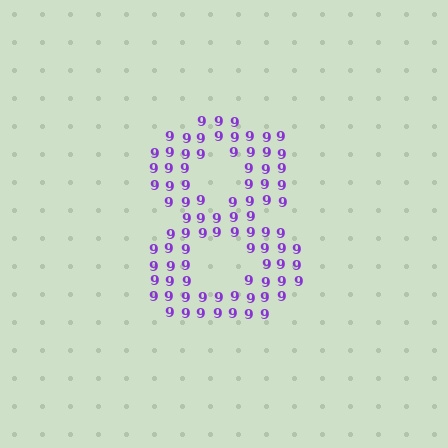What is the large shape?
The large shape is the digit 8.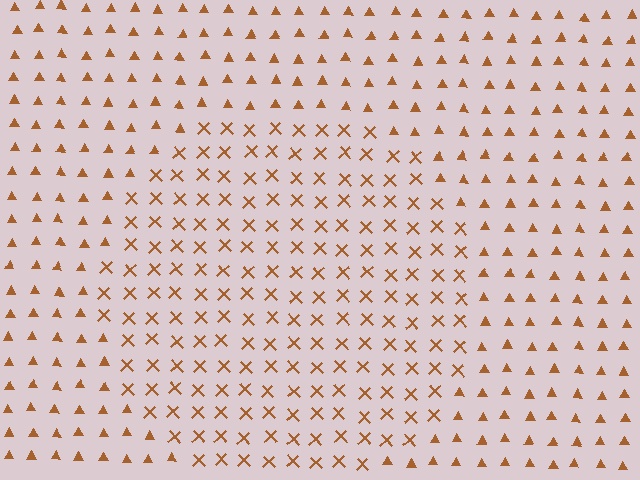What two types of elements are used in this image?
The image uses X marks inside the circle region and triangles outside it.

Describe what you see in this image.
The image is filled with small brown elements arranged in a uniform grid. A circle-shaped region contains X marks, while the surrounding area contains triangles. The boundary is defined purely by the change in element shape.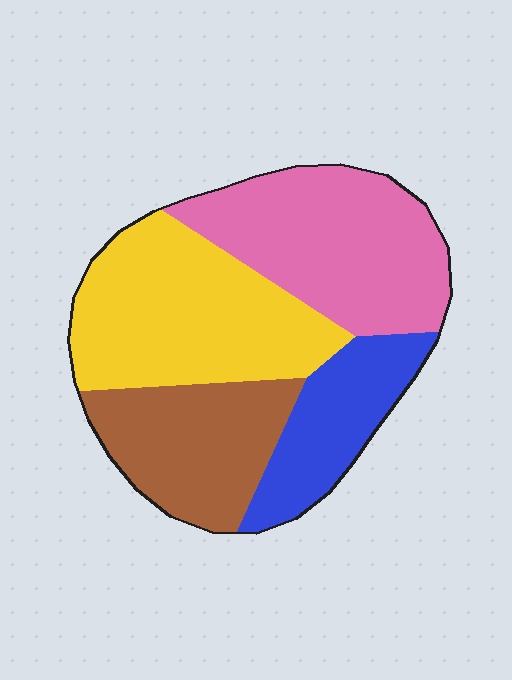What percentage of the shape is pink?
Pink covers around 30% of the shape.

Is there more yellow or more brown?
Yellow.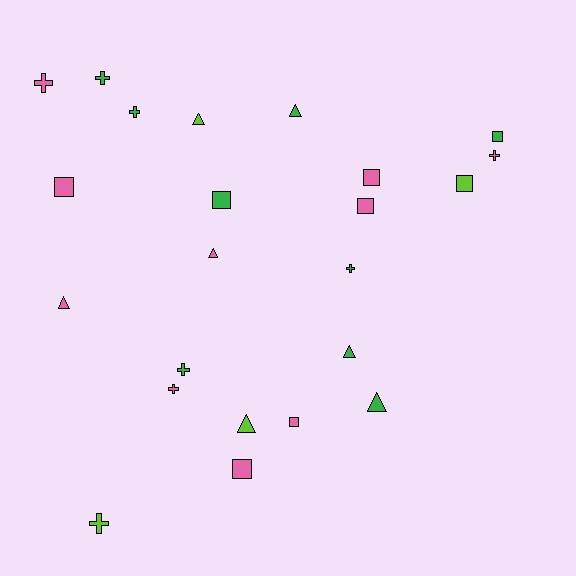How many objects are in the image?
There are 23 objects.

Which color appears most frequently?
Pink, with 10 objects.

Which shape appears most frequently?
Cross, with 8 objects.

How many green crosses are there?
There are 4 green crosses.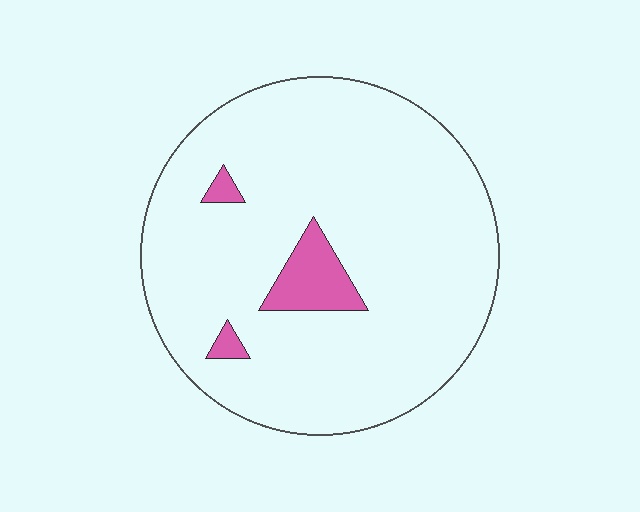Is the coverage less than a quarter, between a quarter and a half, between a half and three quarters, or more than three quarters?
Less than a quarter.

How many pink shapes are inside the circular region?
3.